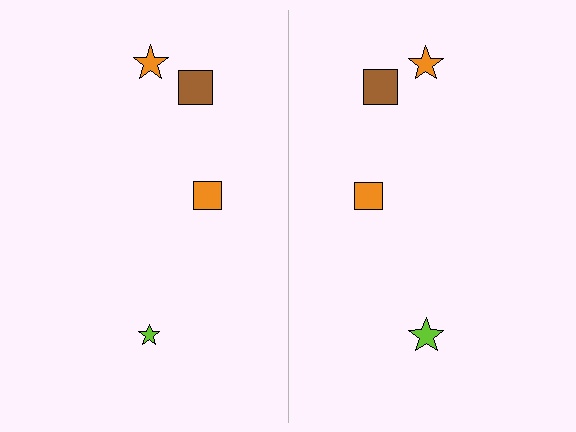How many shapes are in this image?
There are 8 shapes in this image.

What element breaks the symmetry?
The lime star on the right side has a different size than its mirror counterpart.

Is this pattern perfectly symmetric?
No, the pattern is not perfectly symmetric. The lime star on the right side has a different size than its mirror counterpart.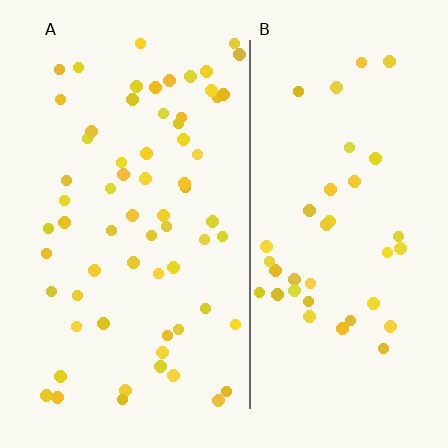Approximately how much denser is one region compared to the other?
Approximately 1.7× — region A over region B.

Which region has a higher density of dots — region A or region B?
A (the left).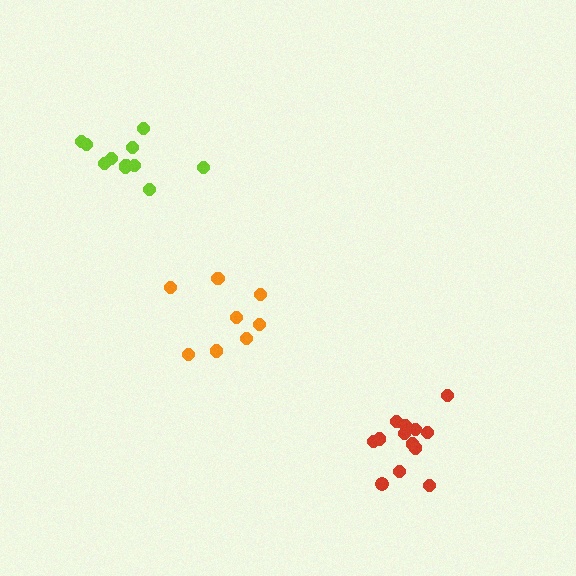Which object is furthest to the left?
The lime cluster is leftmost.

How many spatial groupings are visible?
There are 3 spatial groupings.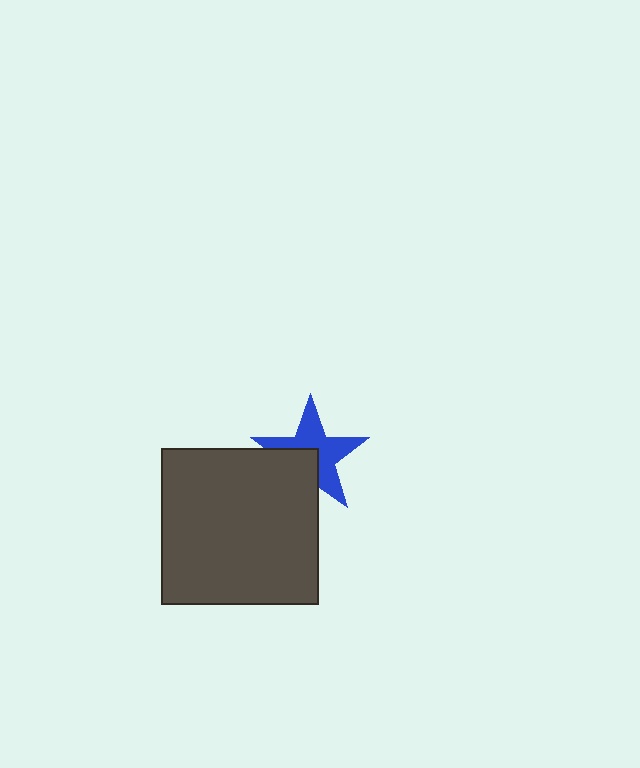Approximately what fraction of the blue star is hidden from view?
Roughly 38% of the blue star is hidden behind the dark gray square.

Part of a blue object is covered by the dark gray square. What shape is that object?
It is a star.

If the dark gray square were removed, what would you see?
You would see the complete blue star.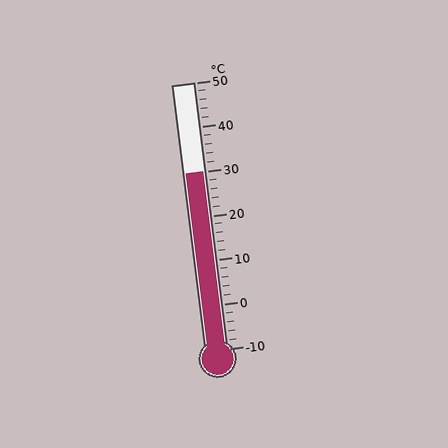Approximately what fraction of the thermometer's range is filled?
The thermometer is filled to approximately 65% of its range.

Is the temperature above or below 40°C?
The temperature is below 40°C.